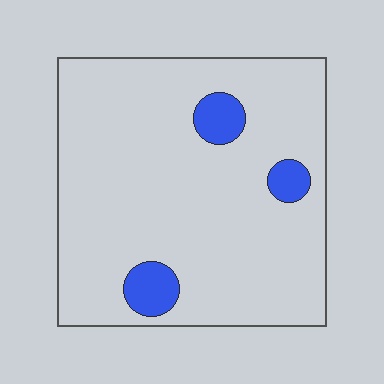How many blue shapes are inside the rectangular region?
3.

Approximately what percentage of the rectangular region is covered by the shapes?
Approximately 10%.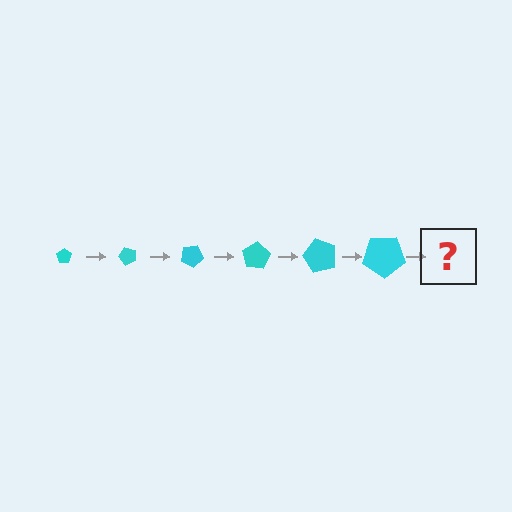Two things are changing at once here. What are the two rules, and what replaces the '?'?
The two rules are that the pentagon grows larger each step and it rotates 50 degrees each step. The '?' should be a pentagon, larger than the previous one and rotated 300 degrees from the start.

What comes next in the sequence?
The next element should be a pentagon, larger than the previous one and rotated 300 degrees from the start.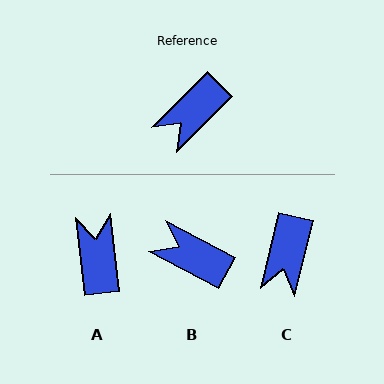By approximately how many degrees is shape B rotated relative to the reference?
Approximately 74 degrees clockwise.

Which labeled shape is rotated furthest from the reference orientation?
A, about 128 degrees away.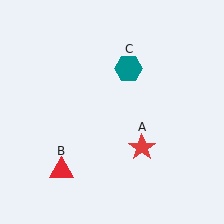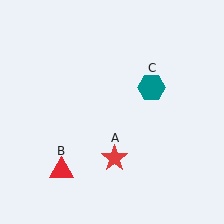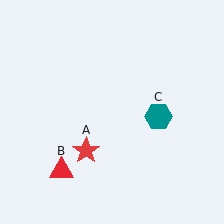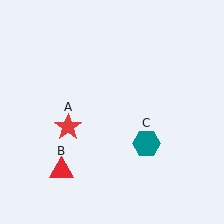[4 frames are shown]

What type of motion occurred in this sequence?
The red star (object A), teal hexagon (object C) rotated clockwise around the center of the scene.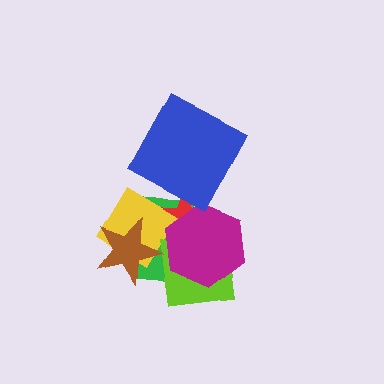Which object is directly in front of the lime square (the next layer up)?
The magenta hexagon is directly in front of the lime square.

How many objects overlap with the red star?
5 objects overlap with the red star.